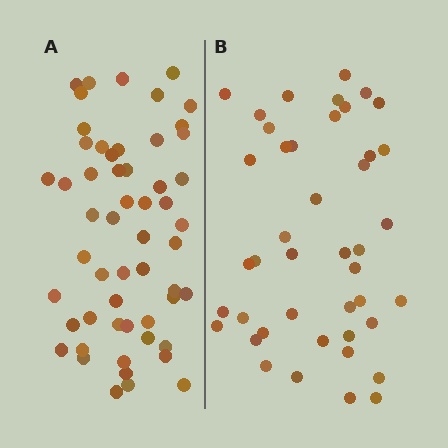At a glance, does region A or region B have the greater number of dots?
Region A (the left region) has more dots.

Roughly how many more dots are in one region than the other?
Region A has roughly 12 or so more dots than region B.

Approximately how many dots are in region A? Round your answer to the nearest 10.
About 60 dots. (The exact count is 55, which rounds to 60.)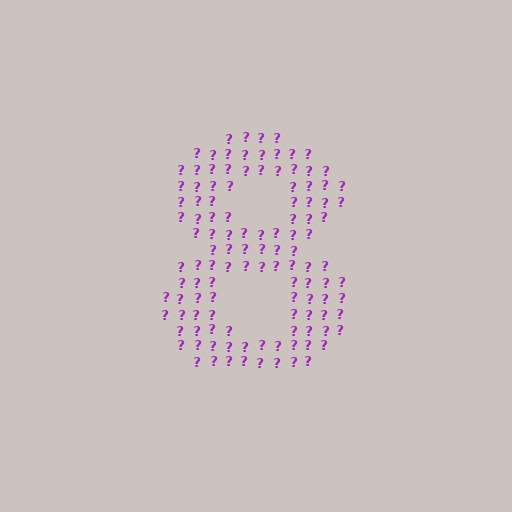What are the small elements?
The small elements are question marks.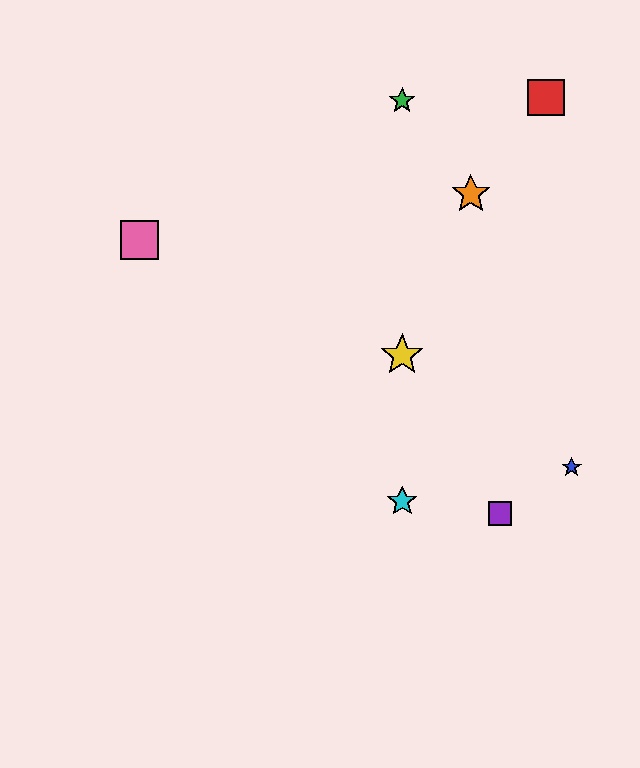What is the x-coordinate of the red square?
The red square is at x≈546.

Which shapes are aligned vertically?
The green star, the yellow star, the cyan star are aligned vertically.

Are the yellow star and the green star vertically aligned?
Yes, both are at x≈402.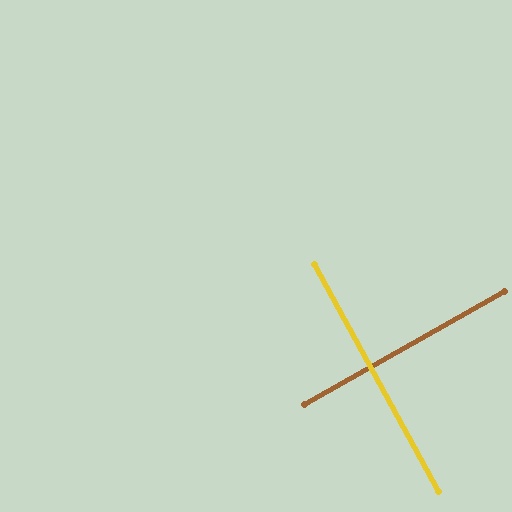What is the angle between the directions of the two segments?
Approximately 89 degrees.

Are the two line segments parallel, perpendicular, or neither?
Perpendicular — they meet at approximately 89°.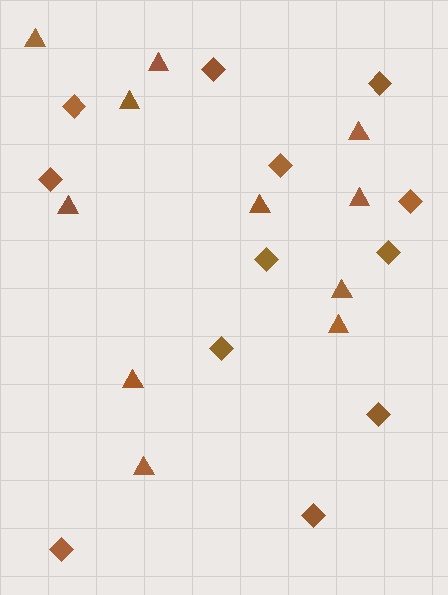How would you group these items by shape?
There are 2 groups: one group of triangles (11) and one group of diamonds (12).